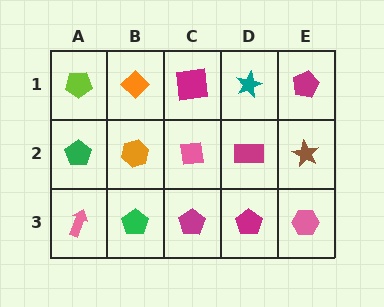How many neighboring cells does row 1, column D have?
3.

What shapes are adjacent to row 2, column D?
A teal star (row 1, column D), a magenta pentagon (row 3, column D), a pink square (row 2, column C), a brown star (row 2, column E).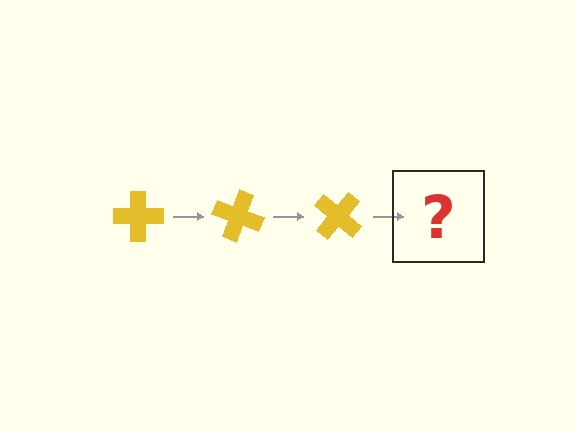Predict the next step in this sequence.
The next step is a yellow cross rotated 60 degrees.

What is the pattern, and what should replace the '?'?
The pattern is that the cross rotates 20 degrees each step. The '?' should be a yellow cross rotated 60 degrees.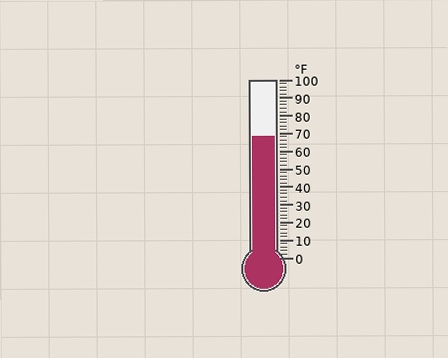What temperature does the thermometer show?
The thermometer shows approximately 68°F.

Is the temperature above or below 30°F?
The temperature is above 30°F.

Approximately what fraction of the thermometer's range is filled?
The thermometer is filled to approximately 70% of its range.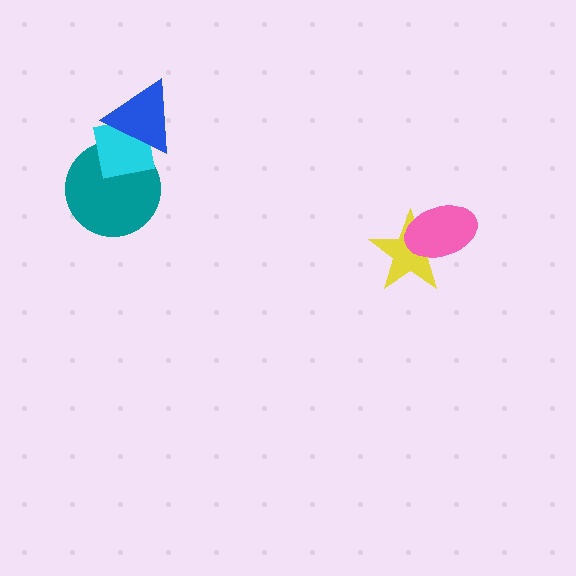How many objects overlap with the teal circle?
2 objects overlap with the teal circle.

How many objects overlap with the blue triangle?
2 objects overlap with the blue triangle.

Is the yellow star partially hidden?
Yes, it is partially covered by another shape.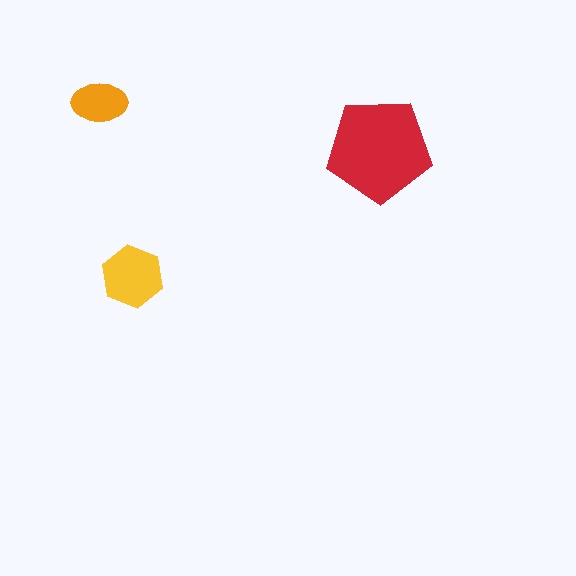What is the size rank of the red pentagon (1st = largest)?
1st.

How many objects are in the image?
There are 3 objects in the image.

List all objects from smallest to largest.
The orange ellipse, the yellow hexagon, the red pentagon.